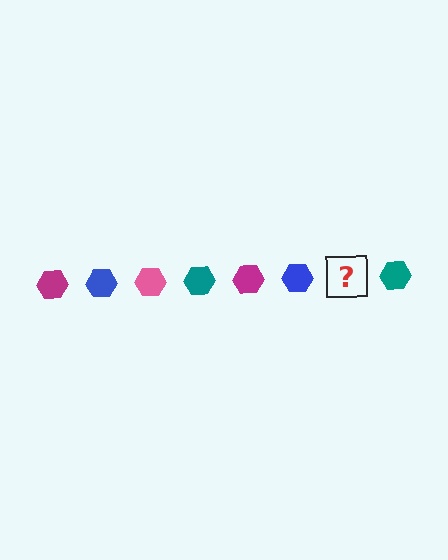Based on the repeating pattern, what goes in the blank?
The blank should be a pink hexagon.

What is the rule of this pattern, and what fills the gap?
The rule is that the pattern cycles through magenta, blue, pink, teal hexagons. The gap should be filled with a pink hexagon.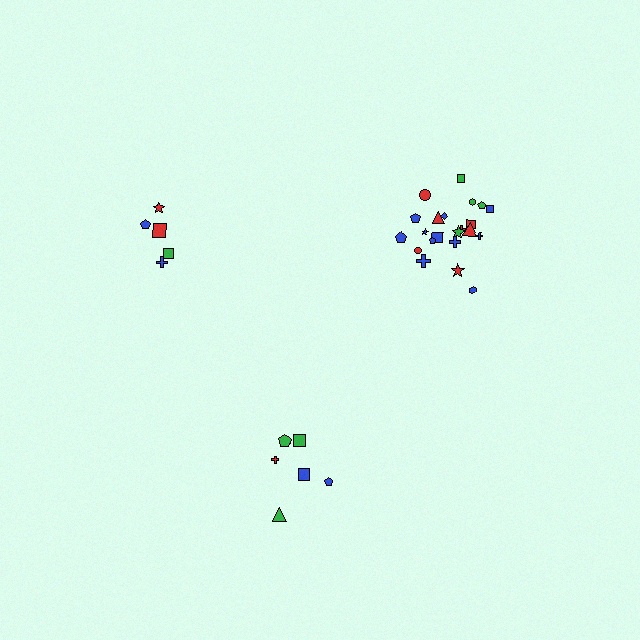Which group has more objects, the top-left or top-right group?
The top-right group.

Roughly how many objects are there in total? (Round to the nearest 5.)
Roughly 35 objects in total.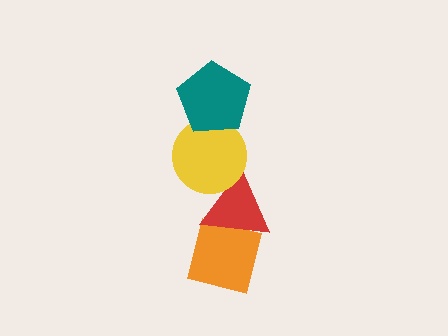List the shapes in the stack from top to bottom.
From top to bottom: the teal pentagon, the yellow circle, the red triangle, the orange square.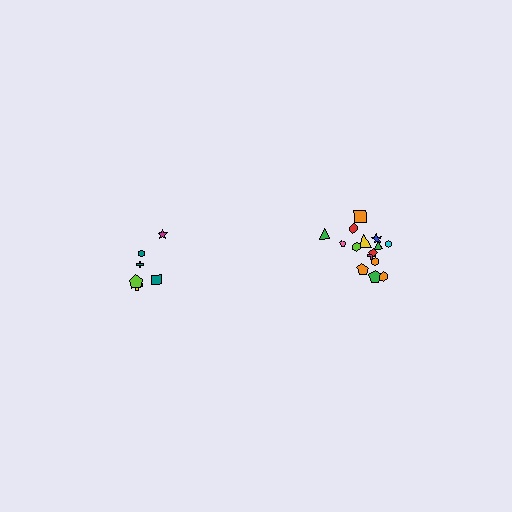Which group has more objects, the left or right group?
The right group.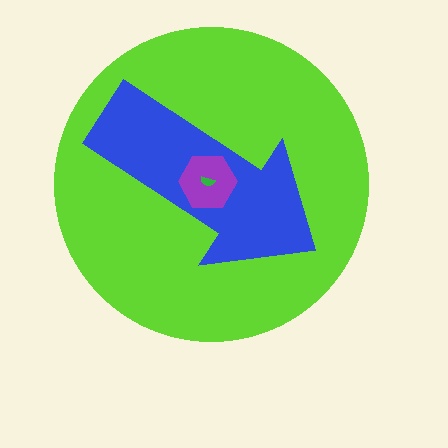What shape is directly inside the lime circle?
The blue arrow.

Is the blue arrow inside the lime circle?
Yes.